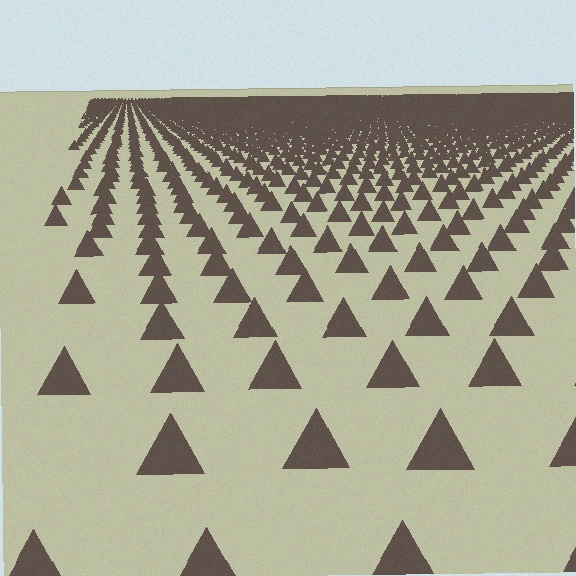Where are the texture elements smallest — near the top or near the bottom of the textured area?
Near the top.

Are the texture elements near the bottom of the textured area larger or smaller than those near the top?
Larger. Near the bottom, elements are closer to the viewer and appear at a bigger on-screen size.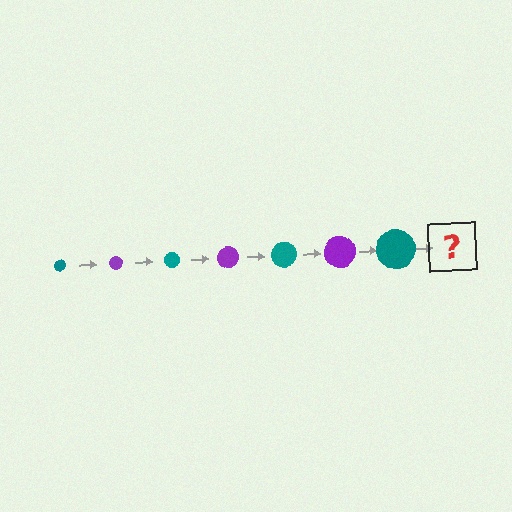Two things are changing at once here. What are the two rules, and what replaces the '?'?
The two rules are that the circle grows larger each step and the color cycles through teal and purple. The '?' should be a purple circle, larger than the previous one.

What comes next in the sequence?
The next element should be a purple circle, larger than the previous one.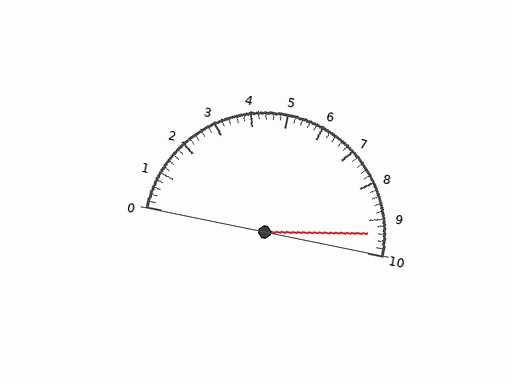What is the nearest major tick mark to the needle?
The nearest major tick mark is 9.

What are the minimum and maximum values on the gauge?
The gauge ranges from 0 to 10.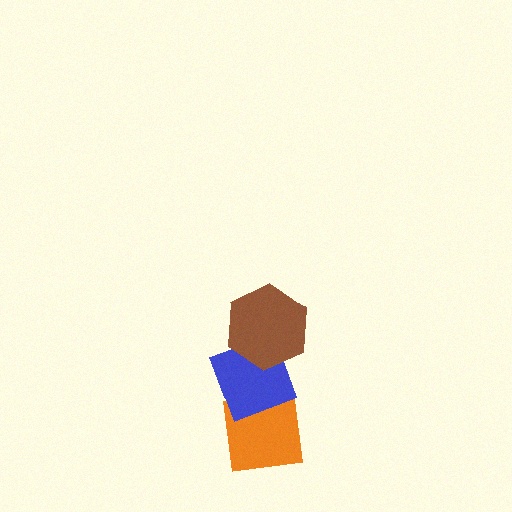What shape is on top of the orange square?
The blue diamond is on top of the orange square.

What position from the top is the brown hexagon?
The brown hexagon is 1st from the top.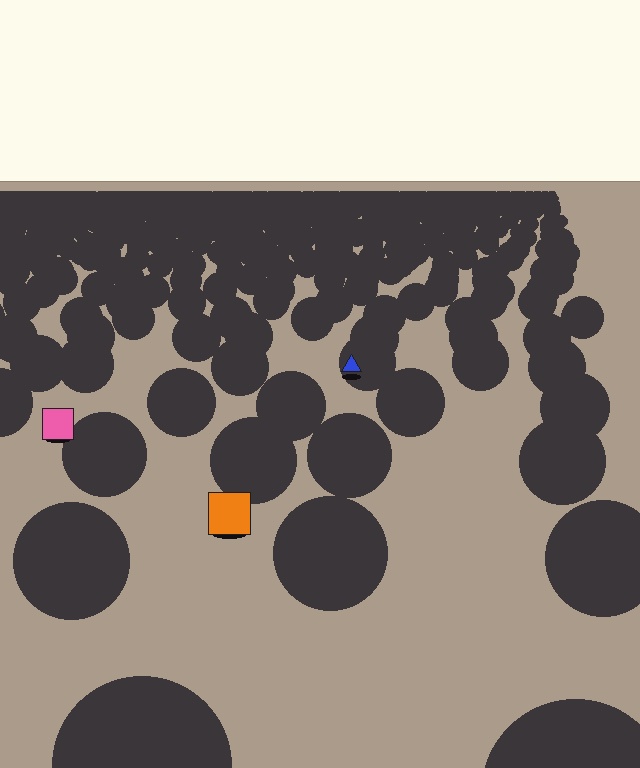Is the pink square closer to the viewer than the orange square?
No. The orange square is closer — you can tell from the texture gradient: the ground texture is coarser near it.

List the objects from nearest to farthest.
From nearest to farthest: the orange square, the pink square, the blue triangle.